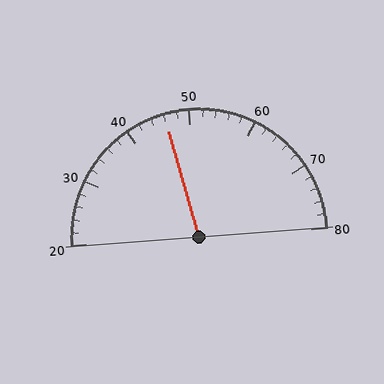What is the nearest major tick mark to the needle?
The nearest major tick mark is 50.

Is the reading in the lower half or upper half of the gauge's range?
The reading is in the lower half of the range (20 to 80).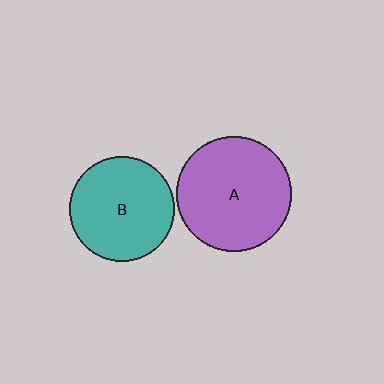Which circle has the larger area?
Circle A (purple).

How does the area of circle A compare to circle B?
Approximately 1.2 times.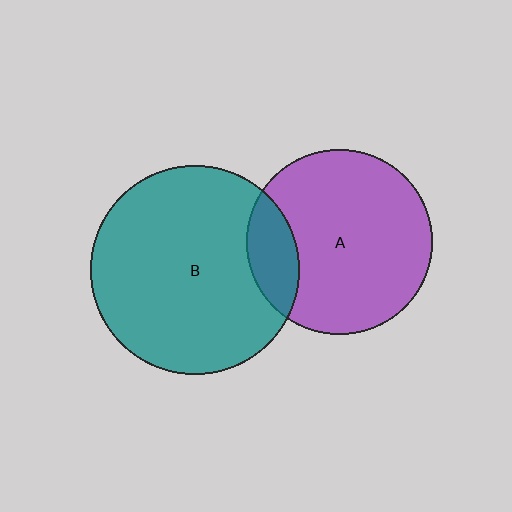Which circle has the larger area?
Circle B (teal).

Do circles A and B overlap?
Yes.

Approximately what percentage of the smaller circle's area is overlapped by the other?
Approximately 15%.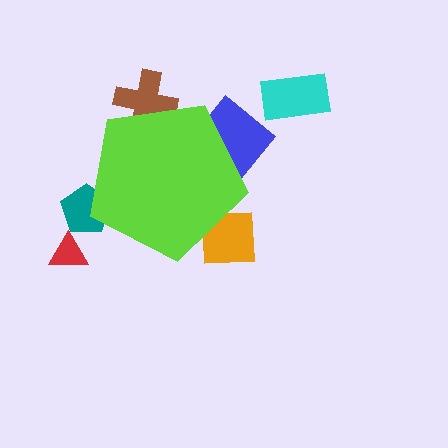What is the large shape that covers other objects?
A lime pentagon.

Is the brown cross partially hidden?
Yes, the brown cross is partially hidden behind the lime pentagon.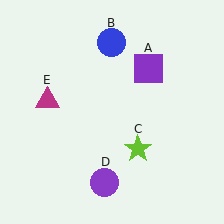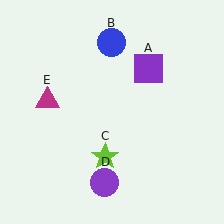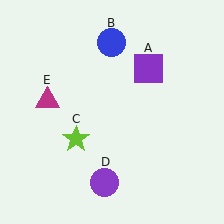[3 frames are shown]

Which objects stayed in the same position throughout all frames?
Purple square (object A) and blue circle (object B) and purple circle (object D) and magenta triangle (object E) remained stationary.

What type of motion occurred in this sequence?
The lime star (object C) rotated clockwise around the center of the scene.